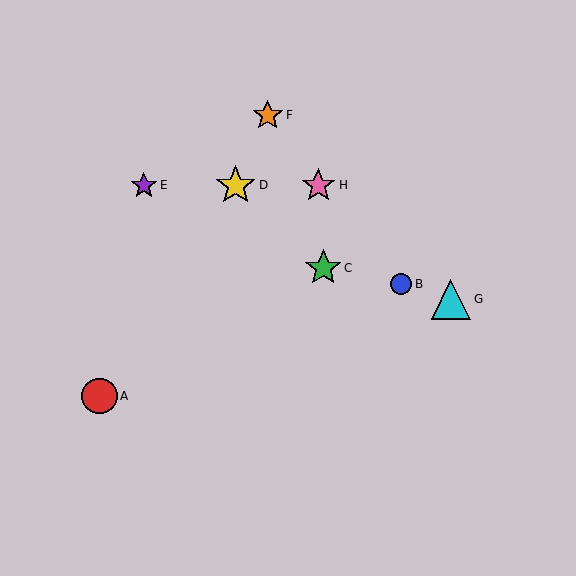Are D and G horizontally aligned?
No, D is at y≈185 and G is at y≈299.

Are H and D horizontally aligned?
Yes, both are at y≈185.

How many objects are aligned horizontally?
3 objects (D, E, H) are aligned horizontally.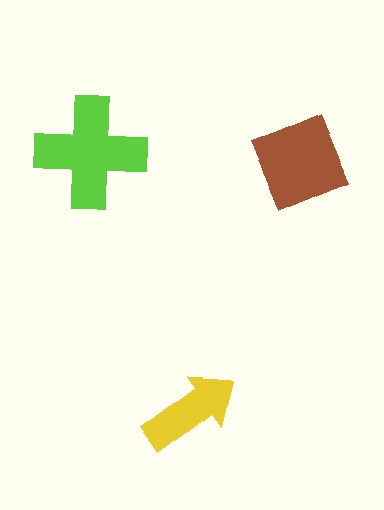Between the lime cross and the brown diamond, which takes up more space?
The lime cross.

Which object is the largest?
The lime cross.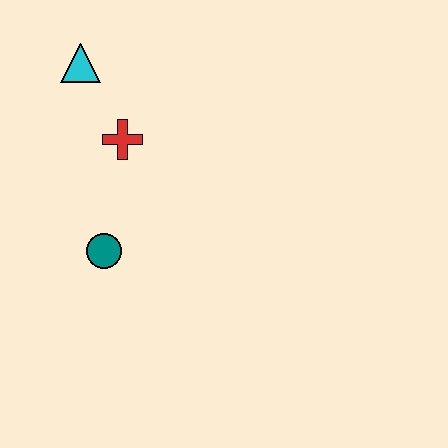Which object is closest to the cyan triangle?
The red cross is closest to the cyan triangle.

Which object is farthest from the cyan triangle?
The teal circle is farthest from the cyan triangle.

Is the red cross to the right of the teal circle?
Yes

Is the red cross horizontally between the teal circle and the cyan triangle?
No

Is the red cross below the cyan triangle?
Yes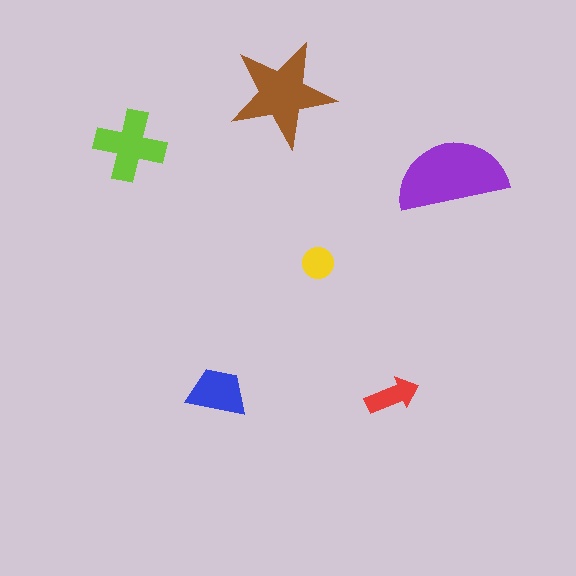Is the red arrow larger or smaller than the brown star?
Smaller.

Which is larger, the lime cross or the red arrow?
The lime cross.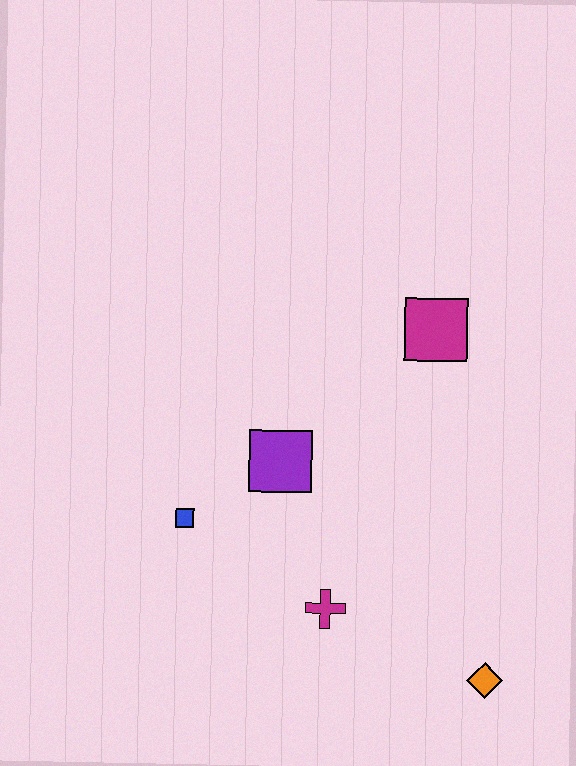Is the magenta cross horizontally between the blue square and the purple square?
No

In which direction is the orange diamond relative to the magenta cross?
The orange diamond is to the right of the magenta cross.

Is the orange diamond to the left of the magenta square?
No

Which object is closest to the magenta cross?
The purple square is closest to the magenta cross.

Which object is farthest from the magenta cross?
The magenta square is farthest from the magenta cross.